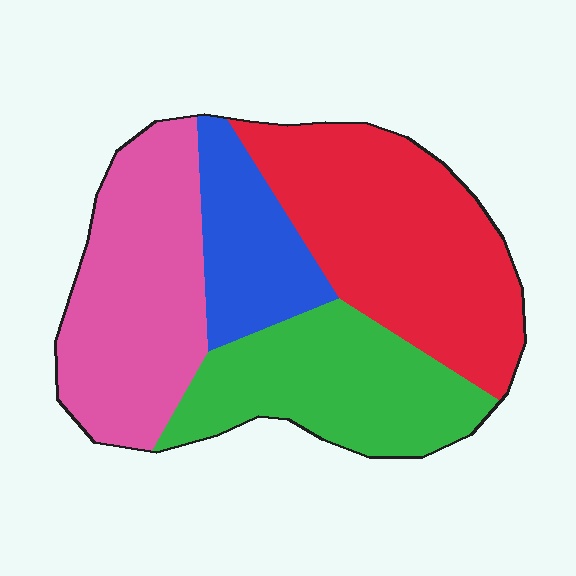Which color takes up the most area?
Red, at roughly 35%.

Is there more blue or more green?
Green.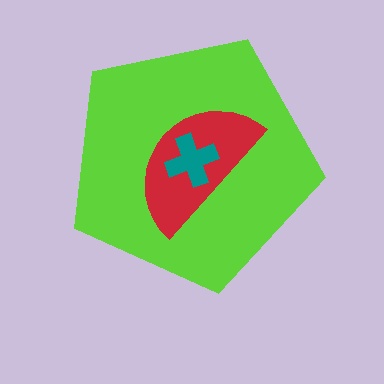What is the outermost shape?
The lime pentagon.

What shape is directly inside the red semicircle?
The teal cross.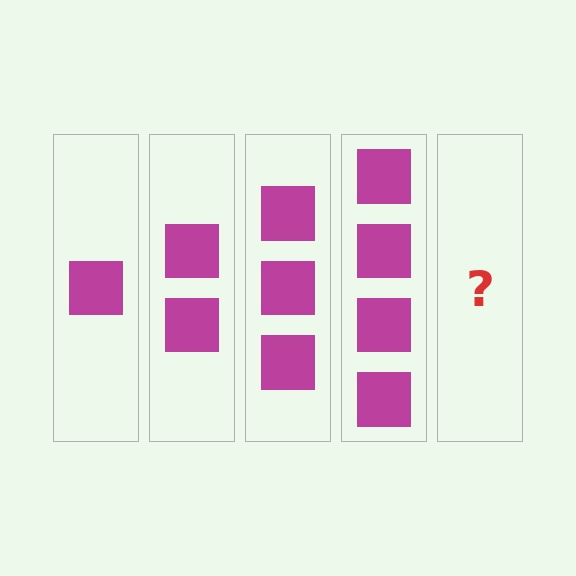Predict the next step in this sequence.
The next step is 5 squares.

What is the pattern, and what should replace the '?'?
The pattern is that each step adds one more square. The '?' should be 5 squares.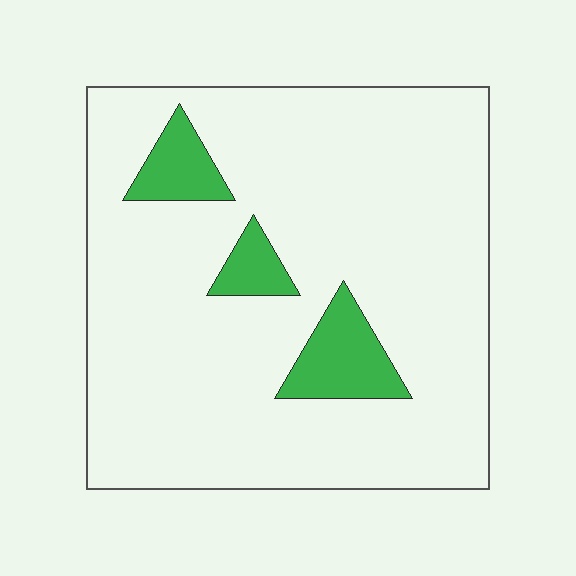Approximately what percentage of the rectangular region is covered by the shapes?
Approximately 10%.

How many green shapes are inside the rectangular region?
3.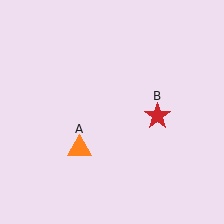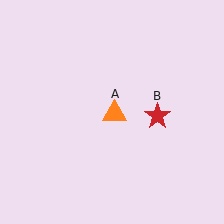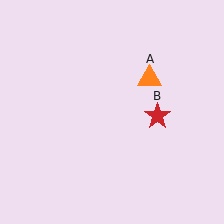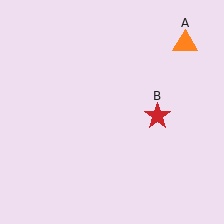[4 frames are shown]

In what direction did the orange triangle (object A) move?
The orange triangle (object A) moved up and to the right.